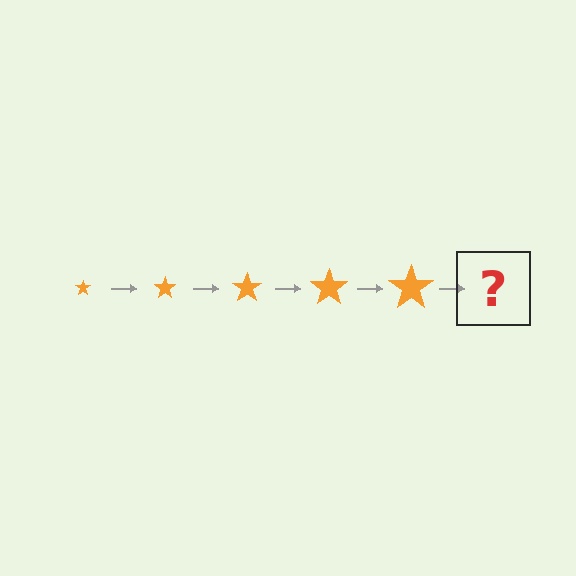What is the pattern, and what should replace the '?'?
The pattern is that the star gets progressively larger each step. The '?' should be an orange star, larger than the previous one.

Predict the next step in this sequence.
The next step is an orange star, larger than the previous one.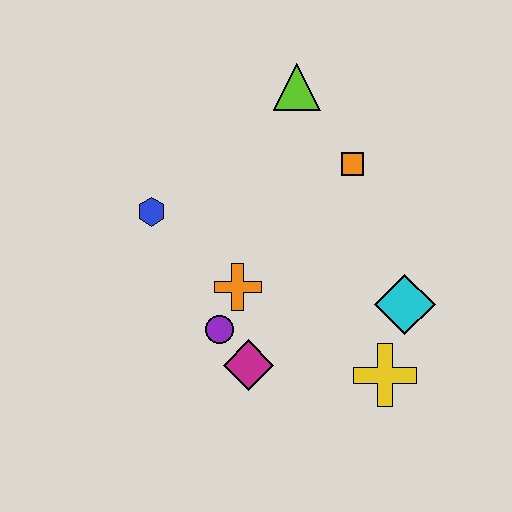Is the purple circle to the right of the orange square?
No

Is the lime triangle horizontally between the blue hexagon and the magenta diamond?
No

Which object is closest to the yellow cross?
The cyan diamond is closest to the yellow cross.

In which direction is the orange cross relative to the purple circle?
The orange cross is above the purple circle.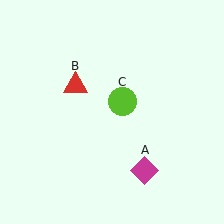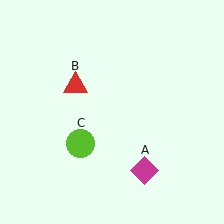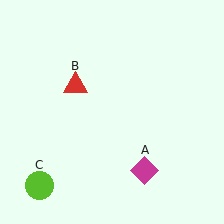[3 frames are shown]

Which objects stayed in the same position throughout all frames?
Magenta diamond (object A) and red triangle (object B) remained stationary.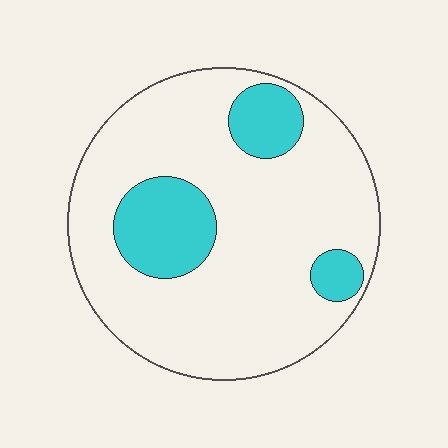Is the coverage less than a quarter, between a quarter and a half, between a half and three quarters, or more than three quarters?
Less than a quarter.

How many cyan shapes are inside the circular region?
3.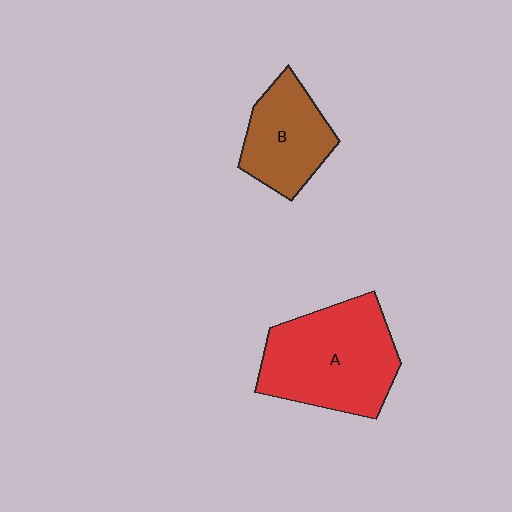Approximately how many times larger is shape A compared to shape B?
Approximately 1.6 times.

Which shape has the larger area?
Shape A (red).